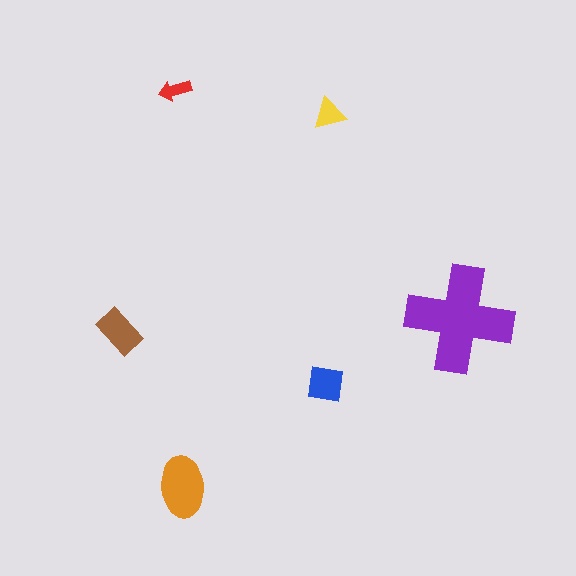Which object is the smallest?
The red arrow.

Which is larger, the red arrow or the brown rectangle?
The brown rectangle.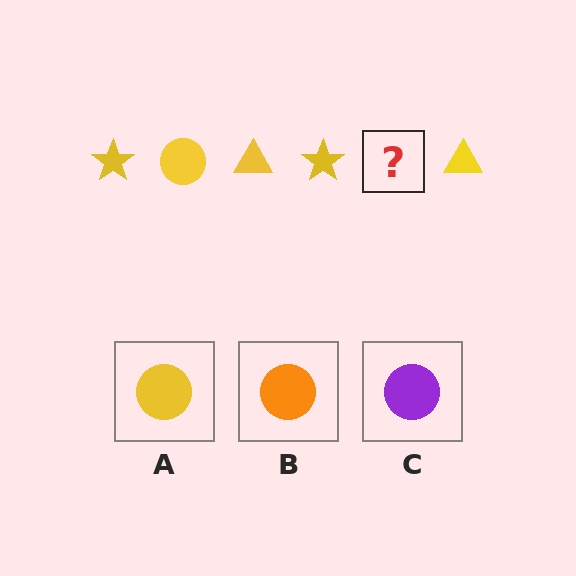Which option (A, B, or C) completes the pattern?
A.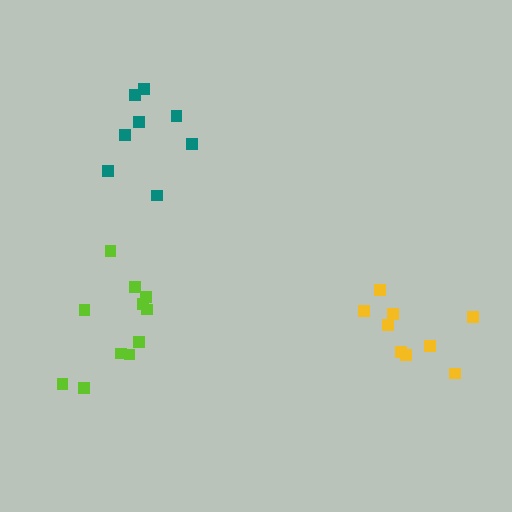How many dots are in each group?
Group 1: 9 dots, Group 2: 8 dots, Group 3: 11 dots (28 total).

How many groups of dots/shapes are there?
There are 3 groups.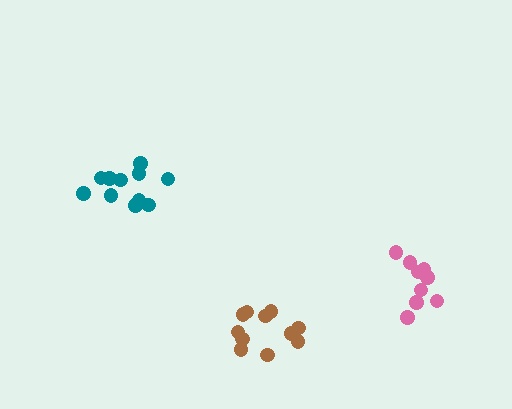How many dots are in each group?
Group 1: 11 dots, Group 2: 11 dots, Group 3: 9 dots (31 total).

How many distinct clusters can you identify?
There are 3 distinct clusters.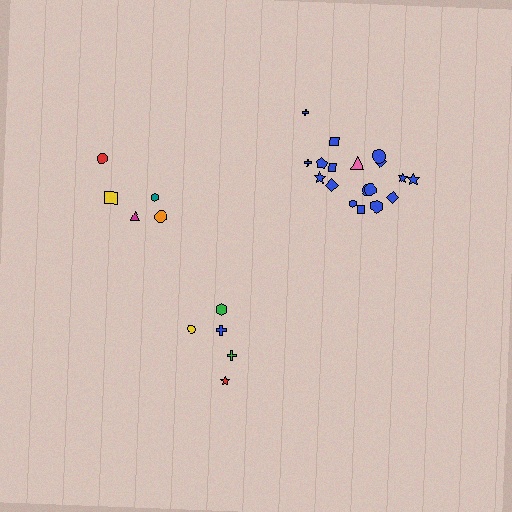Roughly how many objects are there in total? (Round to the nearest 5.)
Roughly 30 objects in total.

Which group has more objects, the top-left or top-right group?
The top-right group.